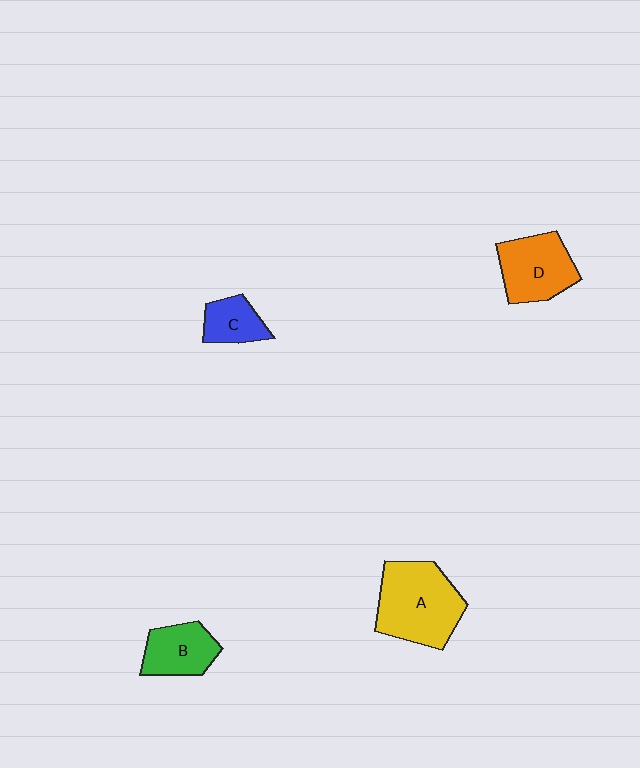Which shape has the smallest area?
Shape C (blue).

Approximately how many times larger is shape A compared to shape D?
Approximately 1.4 times.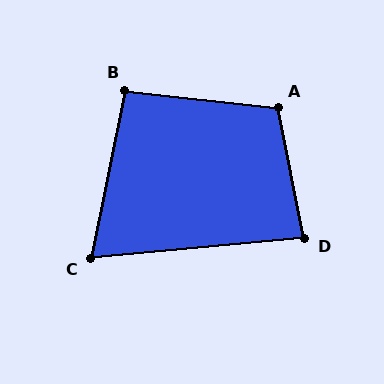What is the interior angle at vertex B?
Approximately 96 degrees (obtuse).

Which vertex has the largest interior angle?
A, at approximately 107 degrees.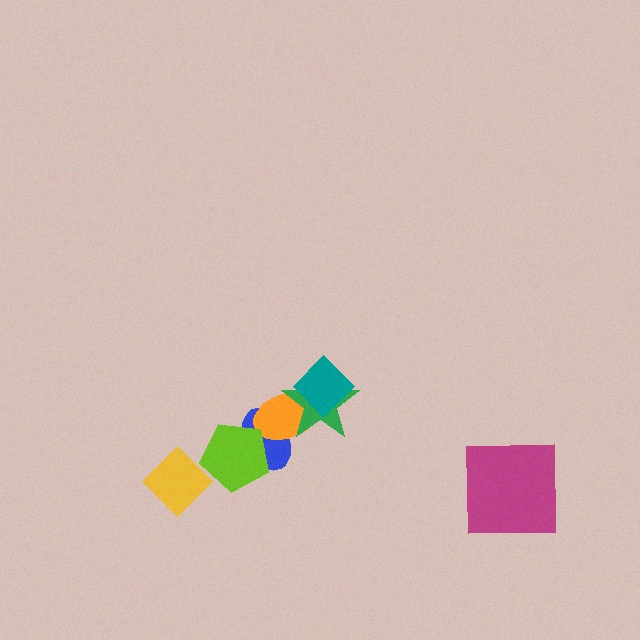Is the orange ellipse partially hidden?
Yes, it is partially covered by another shape.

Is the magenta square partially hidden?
No, no other shape covers it.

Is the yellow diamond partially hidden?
Yes, it is partially covered by another shape.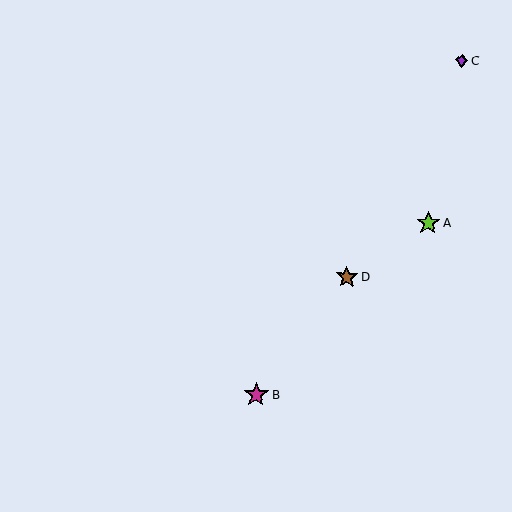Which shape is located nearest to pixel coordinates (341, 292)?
The brown star (labeled D) at (347, 277) is nearest to that location.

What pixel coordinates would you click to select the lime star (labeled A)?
Click at (428, 223) to select the lime star A.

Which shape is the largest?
The magenta star (labeled B) is the largest.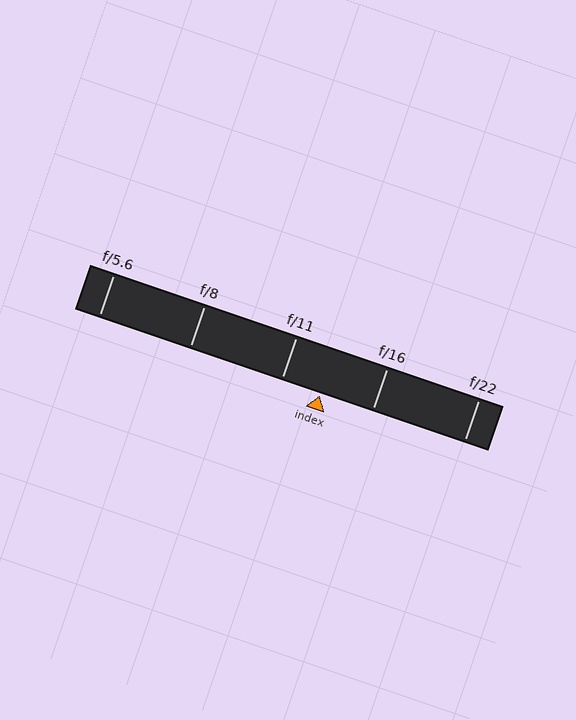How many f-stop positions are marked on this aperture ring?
There are 5 f-stop positions marked.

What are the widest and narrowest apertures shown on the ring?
The widest aperture shown is f/5.6 and the narrowest is f/22.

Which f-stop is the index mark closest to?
The index mark is closest to f/11.